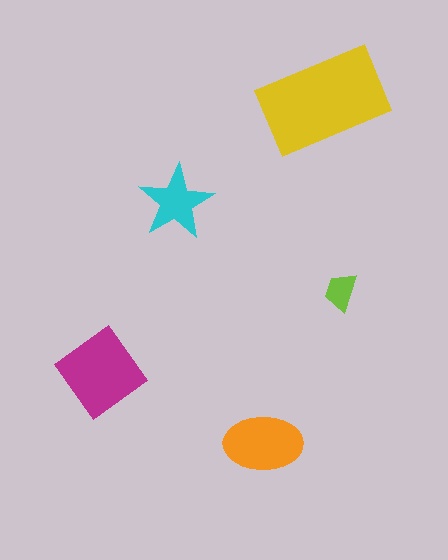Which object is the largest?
The yellow rectangle.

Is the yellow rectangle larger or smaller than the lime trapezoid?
Larger.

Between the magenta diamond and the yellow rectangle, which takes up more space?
The yellow rectangle.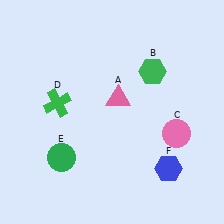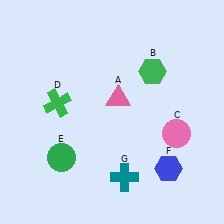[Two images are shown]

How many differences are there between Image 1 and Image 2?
There is 1 difference between the two images.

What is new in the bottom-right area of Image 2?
A teal cross (G) was added in the bottom-right area of Image 2.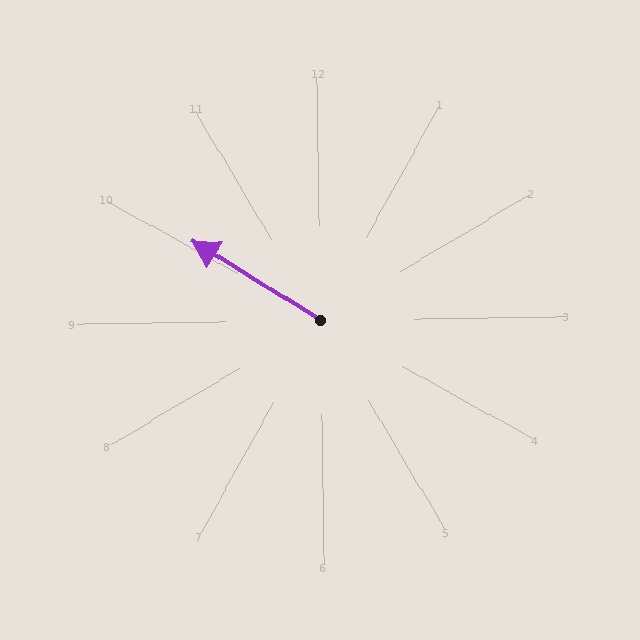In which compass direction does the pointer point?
Northwest.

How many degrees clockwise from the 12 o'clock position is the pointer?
Approximately 303 degrees.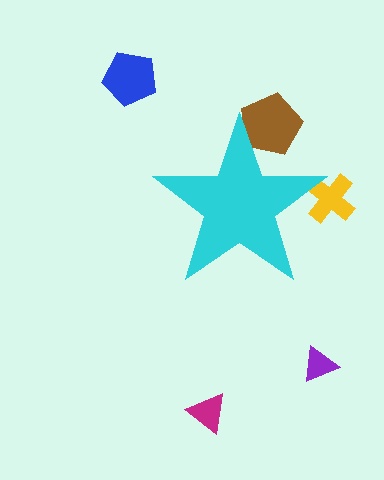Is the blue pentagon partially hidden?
No, the blue pentagon is fully visible.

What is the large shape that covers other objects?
A cyan star.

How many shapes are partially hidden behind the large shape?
2 shapes are partially hidden.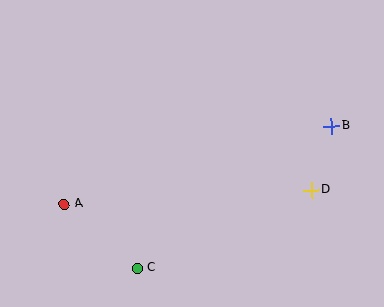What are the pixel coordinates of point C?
Point C is at (137, 268).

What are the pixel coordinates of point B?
Point B is at (332, 126).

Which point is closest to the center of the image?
Point D at (311, 190) is closest to the center.